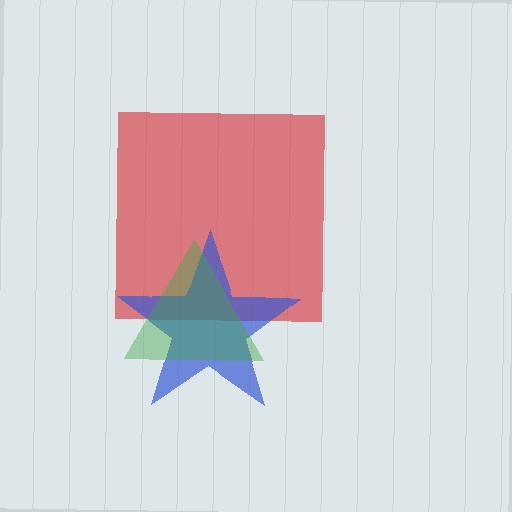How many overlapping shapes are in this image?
There are 3 overlapping shapes in the image.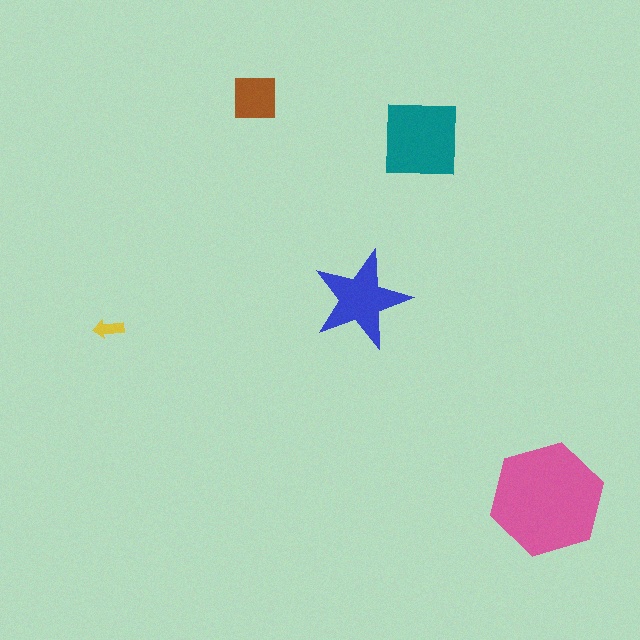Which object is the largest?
The pink hexagon.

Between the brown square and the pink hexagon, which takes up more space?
The pink hexagon.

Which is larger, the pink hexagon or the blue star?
The pink hexagon.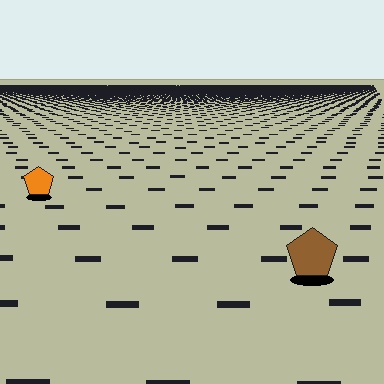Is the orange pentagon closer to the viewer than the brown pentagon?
No. The brown pentagon is closer — you can tell from the texture gradient: the ground texture is coarser near it.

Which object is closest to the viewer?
The brown pentagon is closest. The texture marks near it are larger and more spread out.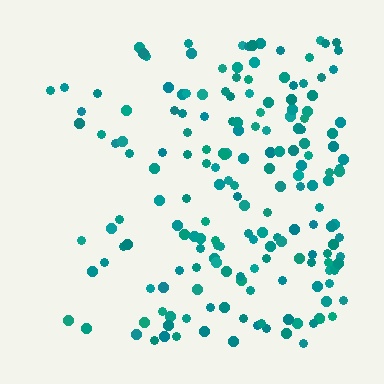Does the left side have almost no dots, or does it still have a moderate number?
Still a moderate number, just noticeably fewer than the right.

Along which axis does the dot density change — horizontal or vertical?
Horizontal.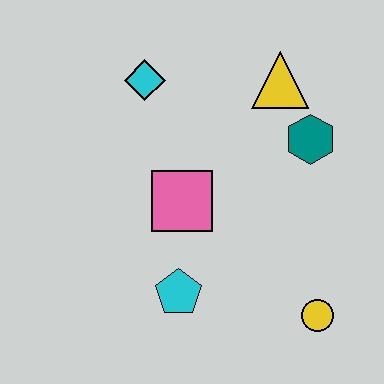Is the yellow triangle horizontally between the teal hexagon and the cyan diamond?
Yes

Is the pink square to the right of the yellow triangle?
No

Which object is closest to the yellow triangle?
The teal hexagon is closest to the yellow triangle.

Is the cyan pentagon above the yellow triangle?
No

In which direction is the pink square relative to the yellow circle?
The pink square is to the left of the yellow circle.